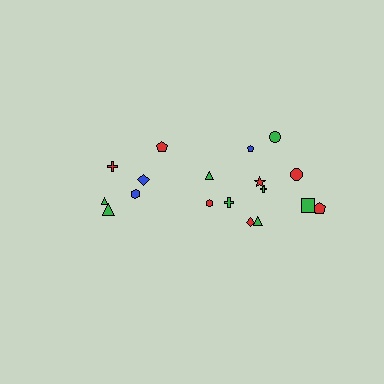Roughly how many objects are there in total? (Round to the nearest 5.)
Roughly 20 objects in total.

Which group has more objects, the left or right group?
The right group.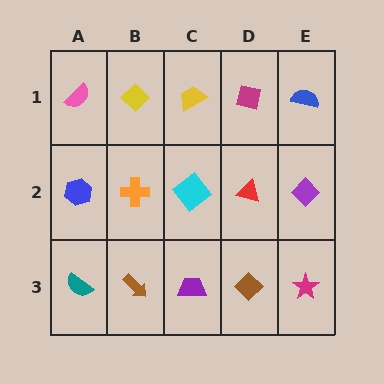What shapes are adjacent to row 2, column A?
A pink semicircle (row 1, column A), a teal semicircle (row 3, column A), an orange cross (row 2, column B).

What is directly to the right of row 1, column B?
A yellow trapezoid.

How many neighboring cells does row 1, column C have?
3.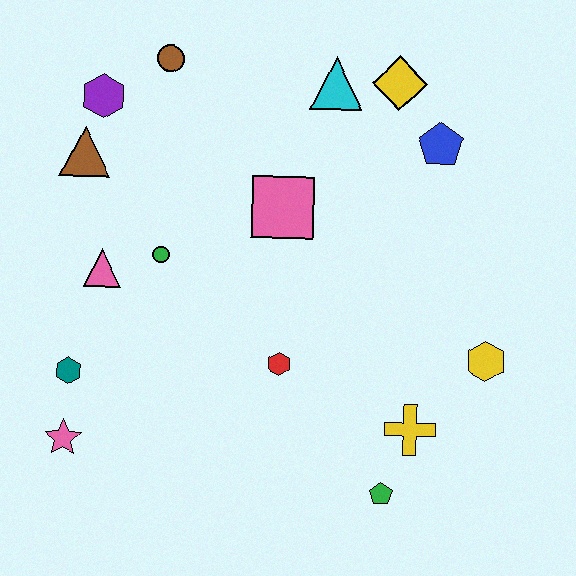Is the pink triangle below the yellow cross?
No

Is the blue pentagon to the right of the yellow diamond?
Yes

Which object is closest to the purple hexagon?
The brown triangle is closest to the purple hexagon.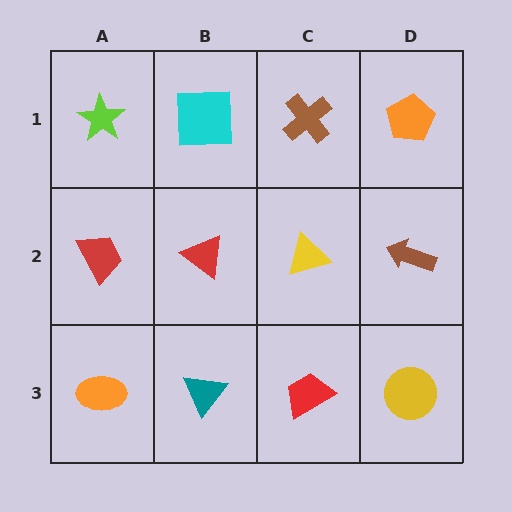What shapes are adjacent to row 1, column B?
A red triangle (row 2, column B), a lime star (row 1, column A), a brown cross (row 1, column C).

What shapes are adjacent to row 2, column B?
A cyan square (row 1, column B), a teal triangle (row 3, column B), a red trapezoid (row 2, column A), a yellow triangle (row 2, column C).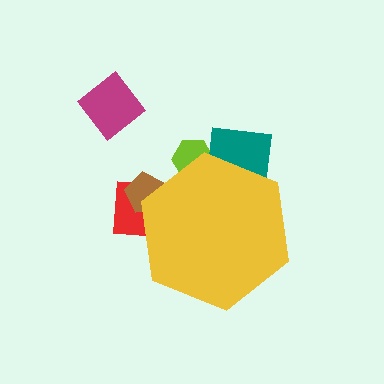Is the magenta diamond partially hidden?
No, the magenta diamond is fully visible.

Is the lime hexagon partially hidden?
Yes, the lime hexagon is partially hidden behind the yellow hexagon.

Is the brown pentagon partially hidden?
Yes, the brown pentagon is partially hidden behind the yellow hexagon.